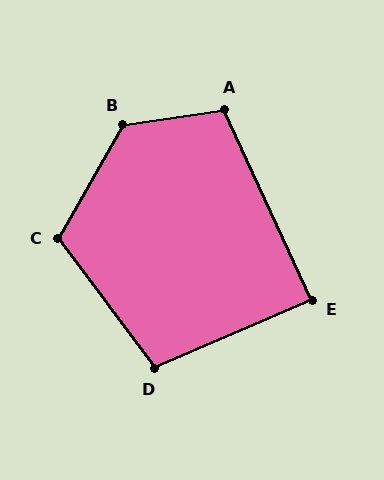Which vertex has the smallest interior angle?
E, at approximately 89 degrees.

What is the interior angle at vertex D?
Approximately 103 degrees (obtuse).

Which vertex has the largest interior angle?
B, at approximately 128 degrees.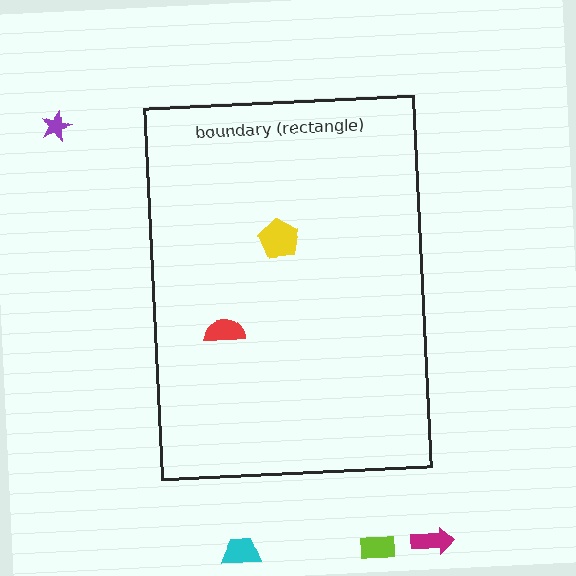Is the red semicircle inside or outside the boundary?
Inside.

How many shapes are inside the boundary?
2 inside, 4 outside.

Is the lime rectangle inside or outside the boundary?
Outside.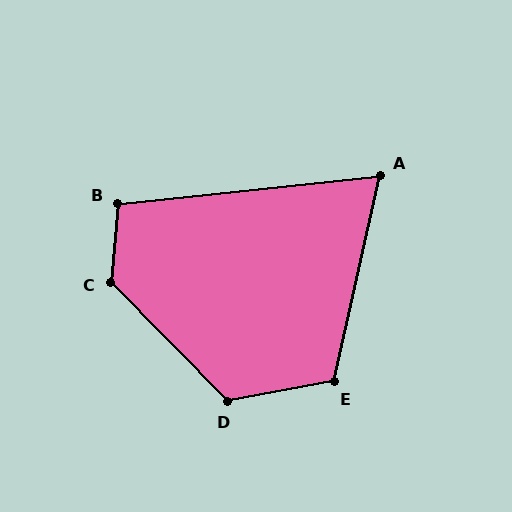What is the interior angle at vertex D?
Approximately 124 degrees (obtuse).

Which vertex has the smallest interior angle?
A, at approximately 71 degrees.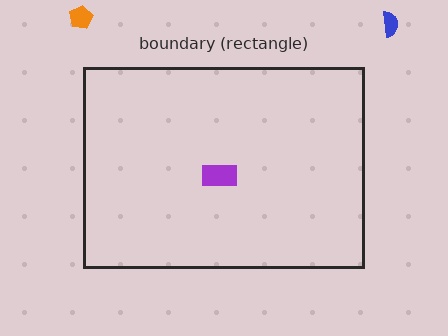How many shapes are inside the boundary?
1 inside, 2 outside.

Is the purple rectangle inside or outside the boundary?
Inside.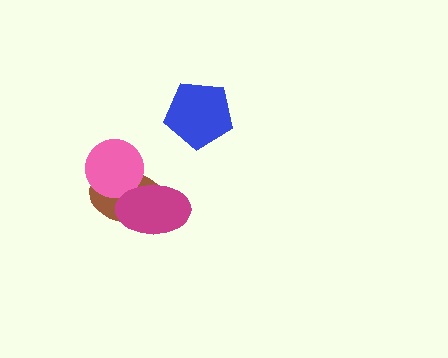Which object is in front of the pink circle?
The magenta ellipse is in front of the pink circle.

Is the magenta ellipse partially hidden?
No, no other shape covers it.